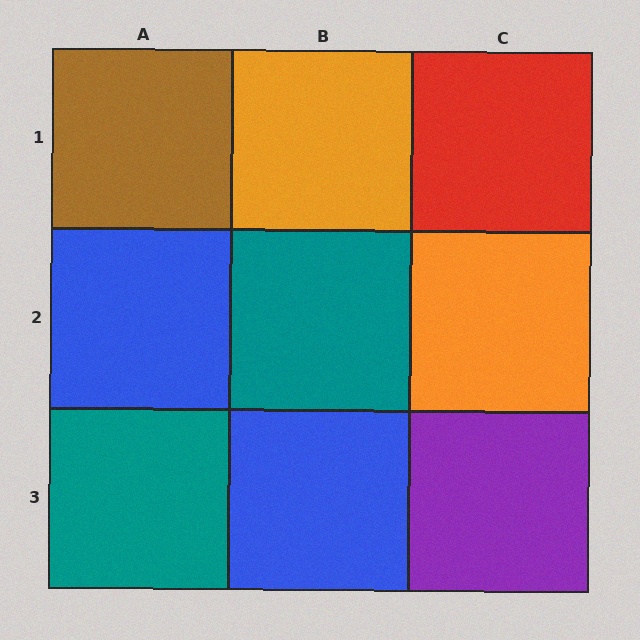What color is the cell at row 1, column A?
Brown.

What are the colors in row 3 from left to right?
Teal, blue, purple.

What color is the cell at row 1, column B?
Orange.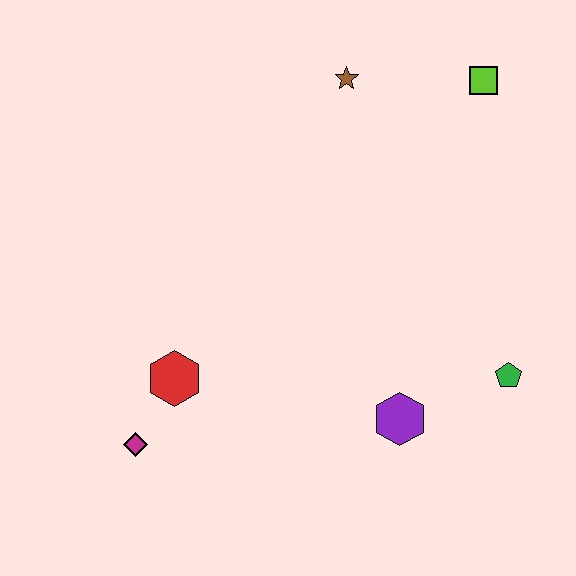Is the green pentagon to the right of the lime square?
Yes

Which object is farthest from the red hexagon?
The lime square is farthest from the red hexagon.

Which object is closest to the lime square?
The brown star is closest to the lime square.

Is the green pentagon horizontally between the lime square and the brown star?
No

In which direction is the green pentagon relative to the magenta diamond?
The green pentagon is to the right of the magenta diamond.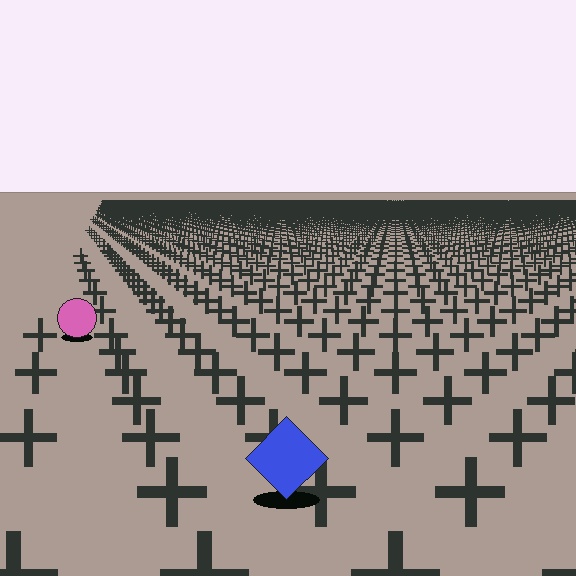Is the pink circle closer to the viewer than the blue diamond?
No. The blue diamond is closer — you can tell from the texture gradient: the ground texture is coarser near it.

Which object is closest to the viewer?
The blue diamond is closest. The texture marks near it are larger and more spread out.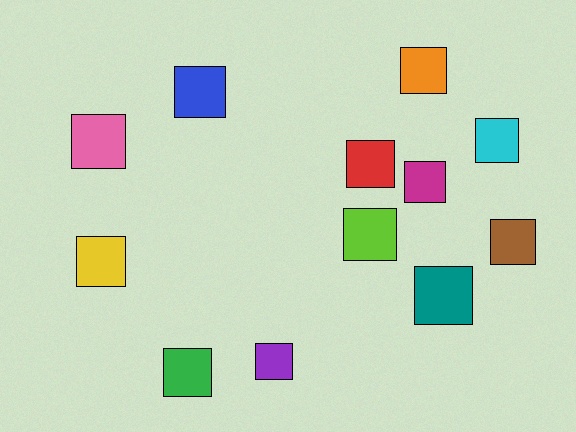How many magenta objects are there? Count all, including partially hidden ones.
There is 1 magenta object.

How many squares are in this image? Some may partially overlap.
There are 12 squares.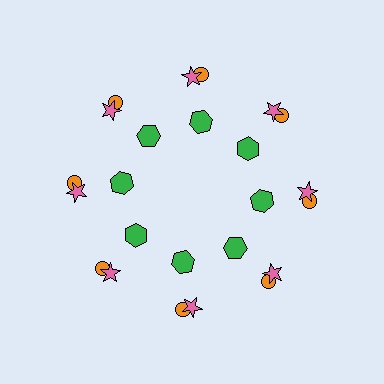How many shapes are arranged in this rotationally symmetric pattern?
There are 24 shapes, arranged in 8 groups of 3.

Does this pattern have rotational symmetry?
Yes, this pattern has 8-fold rotational symmetry. It looks the same after rotating 45 degrees around the center.